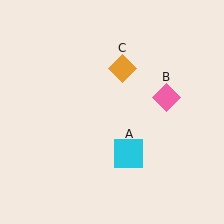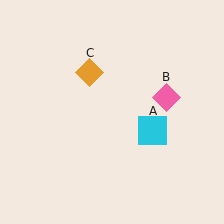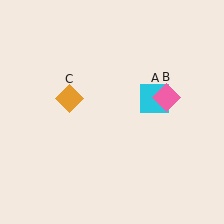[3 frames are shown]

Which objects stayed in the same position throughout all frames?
Pink diamond (object B) remained stationary.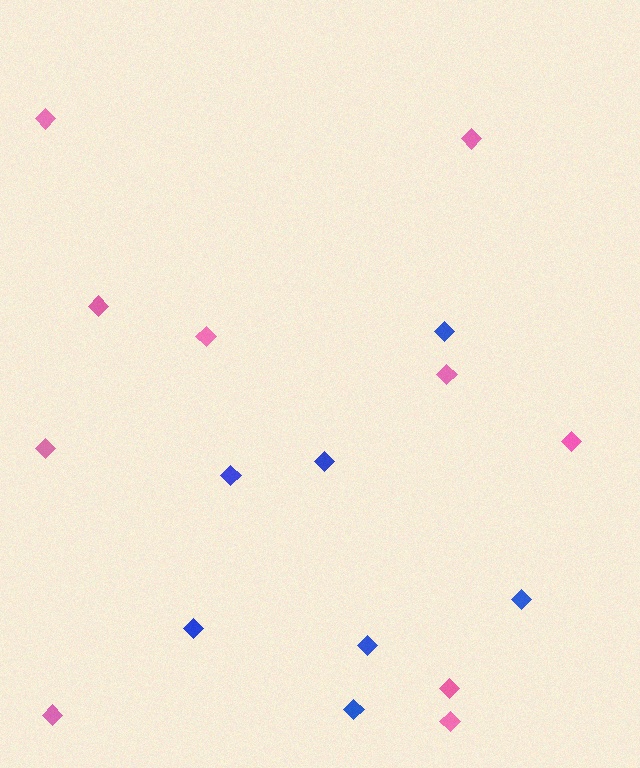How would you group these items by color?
There are 2 groups: one group of pink diamonds (10) and one group of blue diamonds (7).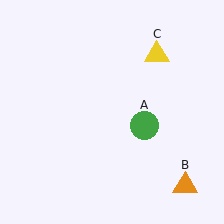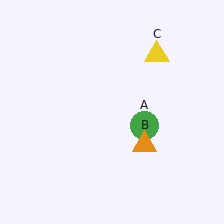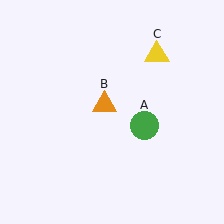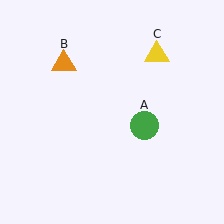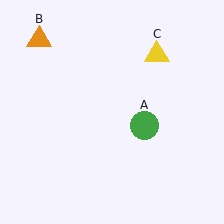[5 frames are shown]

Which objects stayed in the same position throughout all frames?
Green circle (object A) and yellow triangle (object C) remained stationary.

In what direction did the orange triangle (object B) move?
The orange triangle (object B) moved up and to the left.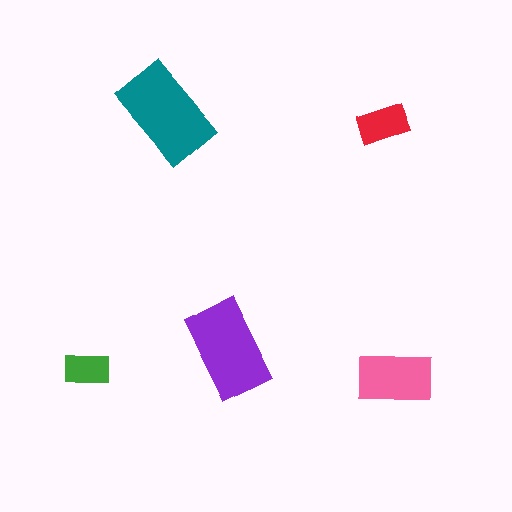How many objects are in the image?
There are 5 objects in the image.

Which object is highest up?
The teal rectangle is topmost.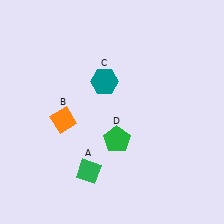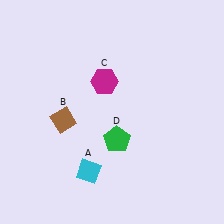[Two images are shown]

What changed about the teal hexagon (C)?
In Image 1, C is teal. In Image 2, it changed to magenta.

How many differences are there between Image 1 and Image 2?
There are 3 differences between the two images.